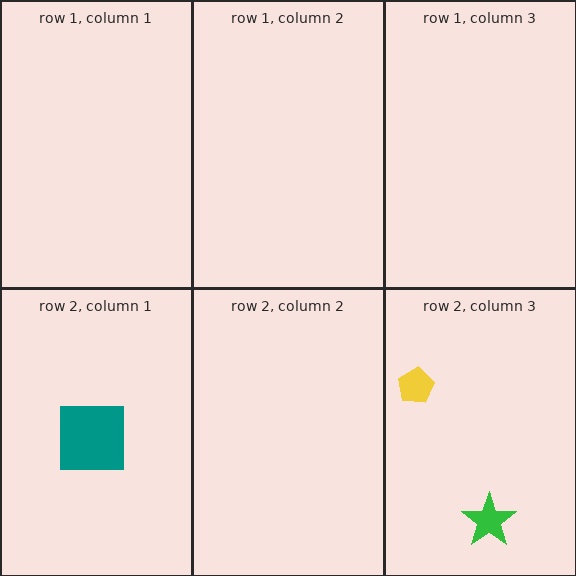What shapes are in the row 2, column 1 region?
The teal square.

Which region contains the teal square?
The row 2, column 1 region.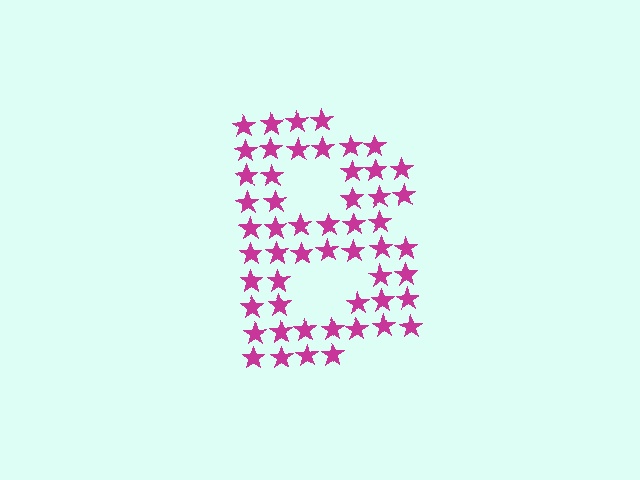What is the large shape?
The large shape is the letter B.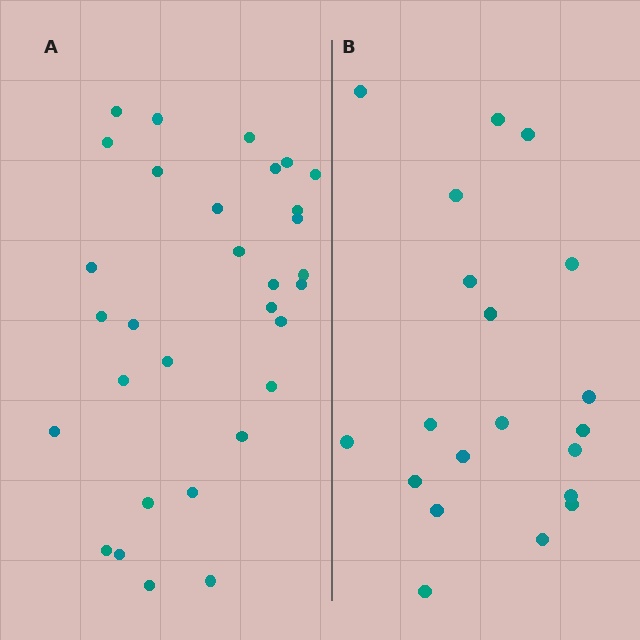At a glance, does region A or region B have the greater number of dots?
Region A (the left region) has more dots.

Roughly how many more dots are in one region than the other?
Region A has roughly 12 or so more dots than region B.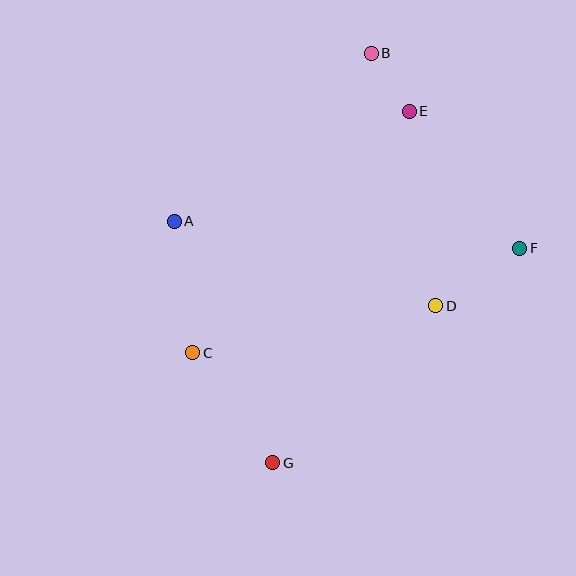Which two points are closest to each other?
Points B and E are closest to each other.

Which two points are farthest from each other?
Points B and G are farthest from each other.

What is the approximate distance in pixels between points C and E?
The distance between C and E is approximately 324 pixels.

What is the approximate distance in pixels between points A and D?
The distance between A and D is approximately 275 pixels.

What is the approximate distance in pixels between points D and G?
The distance between D and G is approximately 226 pixels.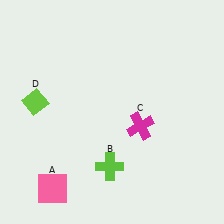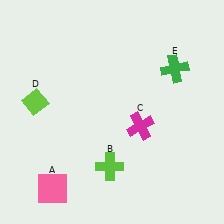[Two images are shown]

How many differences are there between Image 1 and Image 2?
There is 1 difference between the two images.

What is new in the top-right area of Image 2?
A green cross (E) was added in the top-right area of Image 2.